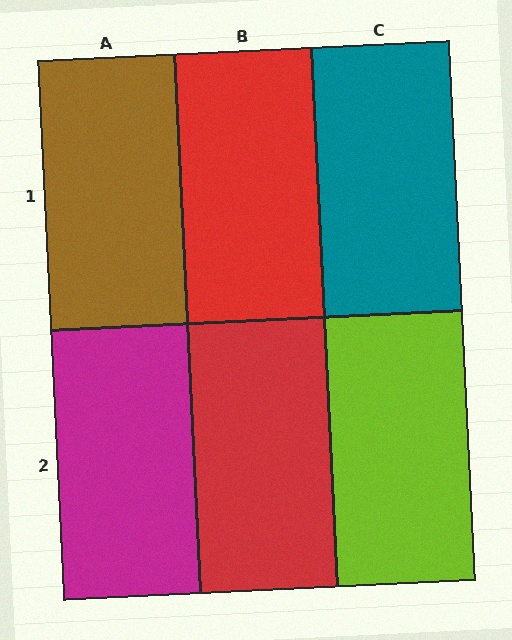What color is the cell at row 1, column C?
Teal.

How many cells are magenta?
1 cell is magenta.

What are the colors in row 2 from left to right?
Magenta, red, lime.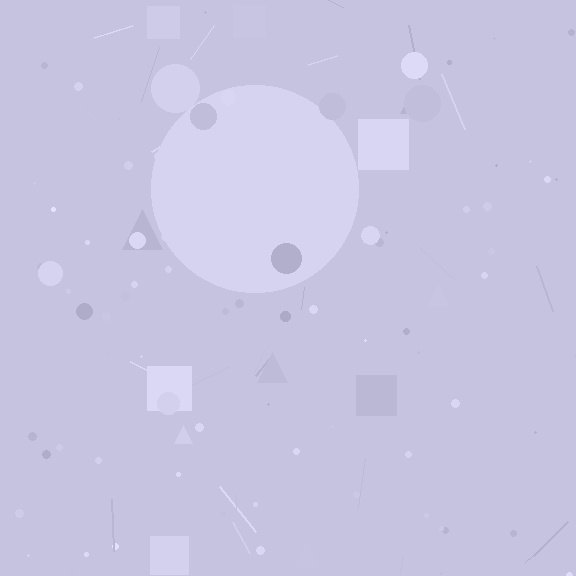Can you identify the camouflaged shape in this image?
The camouflaged shape is a circle.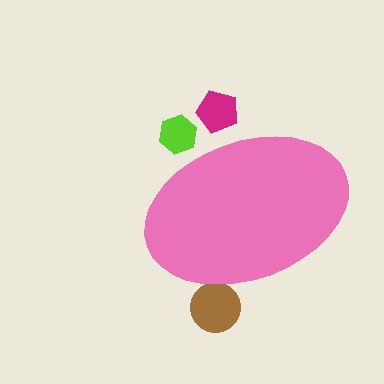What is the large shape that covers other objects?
A pink ellipse.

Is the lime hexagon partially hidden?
Yes, the lime hexagon is partially hidden behind the pink ellipse.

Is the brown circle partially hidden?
Yes, the brown circle is partially hidden behind the pink ellipse.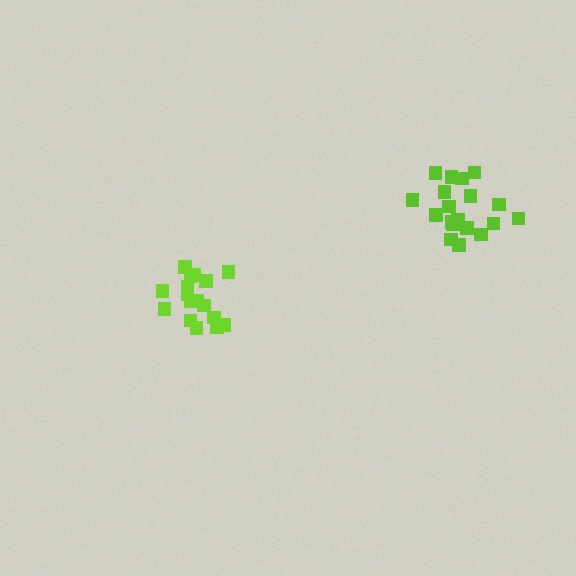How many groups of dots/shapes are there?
There are 2 groups.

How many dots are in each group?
Group 1: 19 dots, Group 2: 17 dots (36 total).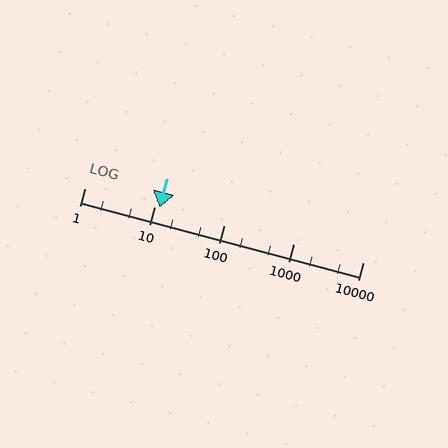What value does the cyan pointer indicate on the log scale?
The pointer indicates approximately 12.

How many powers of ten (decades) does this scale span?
The scale spans 4 decades, from 1 to 10000.